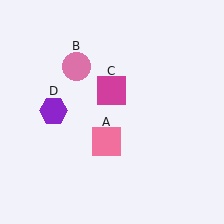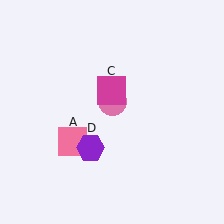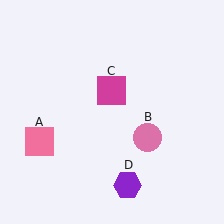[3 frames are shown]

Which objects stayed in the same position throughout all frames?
Magenta square (object C) remained stationary.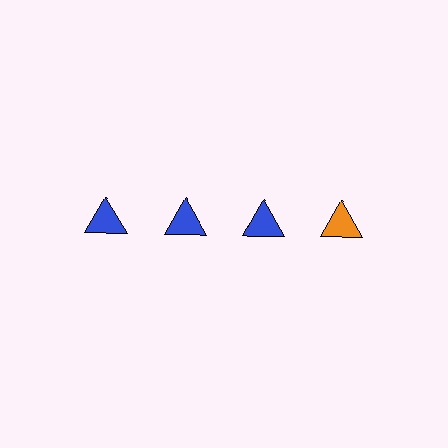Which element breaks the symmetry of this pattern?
The orange triangle in the top row, second from right column breaks the symmetry. All other shapes are blue triangles.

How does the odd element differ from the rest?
It has a different color: orange instead of blue.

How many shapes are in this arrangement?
There are 4 shapes arranged in a grid pattern.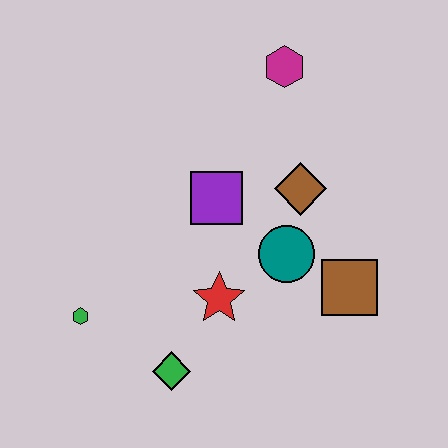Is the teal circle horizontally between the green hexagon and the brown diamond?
Yes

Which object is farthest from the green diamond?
The magenta hexagon is farthest from the green diamond.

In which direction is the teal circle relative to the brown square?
The teal circle is to the left of the brown square.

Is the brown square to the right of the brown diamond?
Yes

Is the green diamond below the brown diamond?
Yes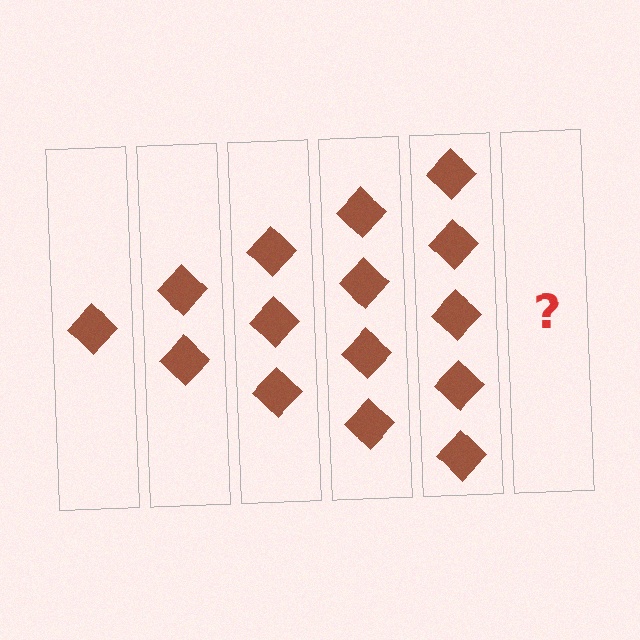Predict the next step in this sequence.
The next step is 6 diamonds.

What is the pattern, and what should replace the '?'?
The pattern is that each step adds one more diamond. The '?' should be 6 diamonds.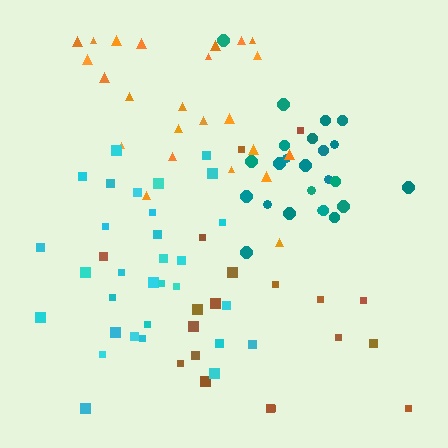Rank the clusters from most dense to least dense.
teal, cyan, orange, brown.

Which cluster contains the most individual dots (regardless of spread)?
Cyan (31).